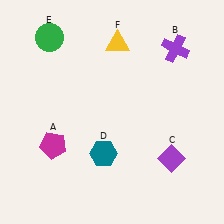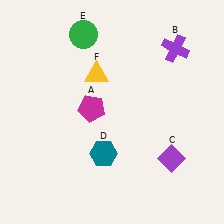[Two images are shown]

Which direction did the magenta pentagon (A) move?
The magenta pentagon (A) moved right.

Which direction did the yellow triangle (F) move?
The yellow triangle (F) moved down.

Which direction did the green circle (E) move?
The green circle (E) moved right.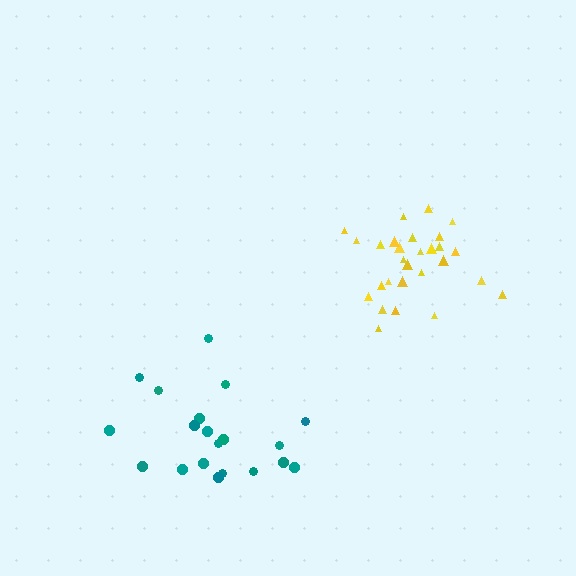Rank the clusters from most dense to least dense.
yellow, teal.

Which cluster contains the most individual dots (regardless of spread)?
Yellow (28).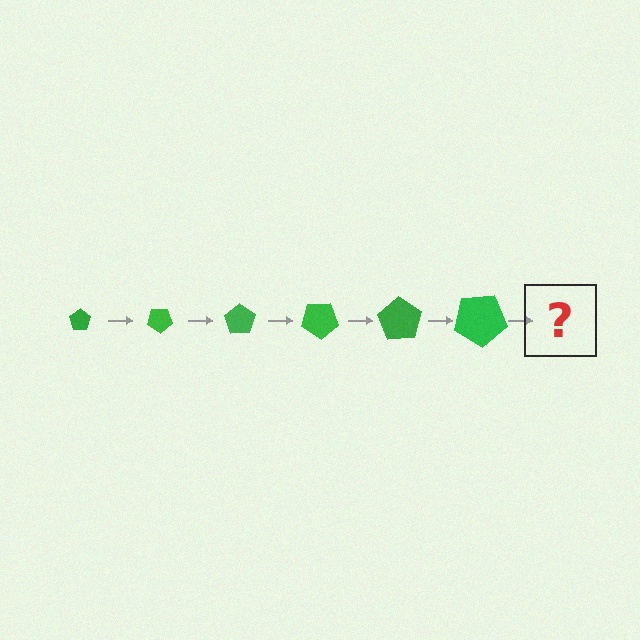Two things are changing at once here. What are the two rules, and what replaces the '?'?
The two rules are that the pentagon grows larger each step and it rotates 35 degrees each step. The '?' should be a pentagon, larger than the previous one and rotated 210 degrees from the start.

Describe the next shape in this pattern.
It should be a pentagon, larger than the previous one and rotated 210 degrees from the start.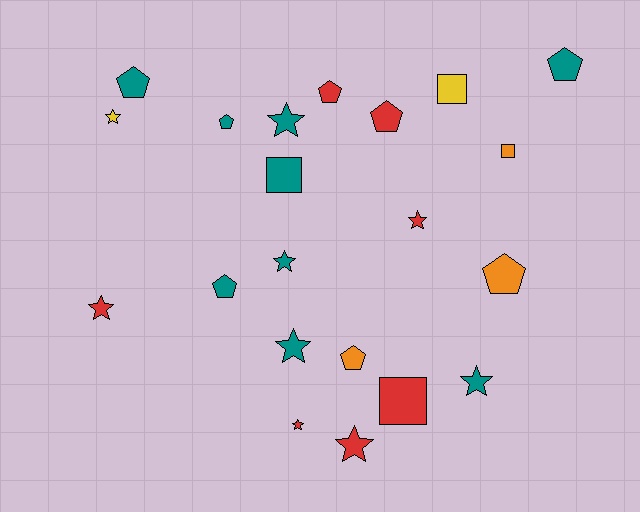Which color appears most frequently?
Teal, with 9 objects.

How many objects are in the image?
There are 21 objects.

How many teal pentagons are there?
There are 4 teal pentagons.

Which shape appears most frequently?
Star, with 9 objects.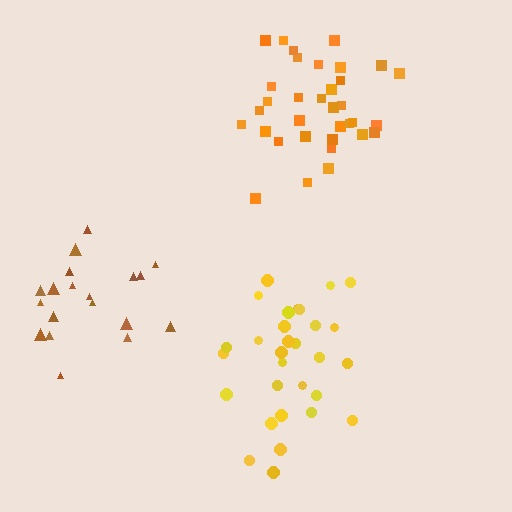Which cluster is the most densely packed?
Orange.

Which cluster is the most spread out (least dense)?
Brown.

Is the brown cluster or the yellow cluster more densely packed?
Yellow.